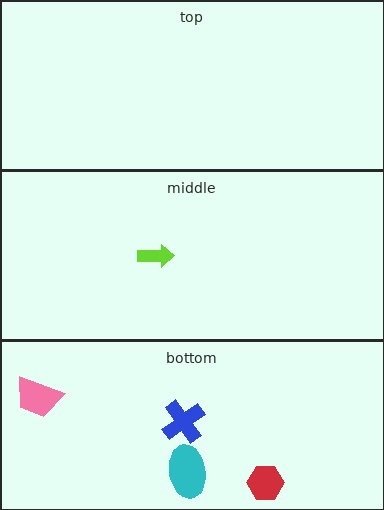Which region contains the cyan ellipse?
The bottom region.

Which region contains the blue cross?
The bottom region.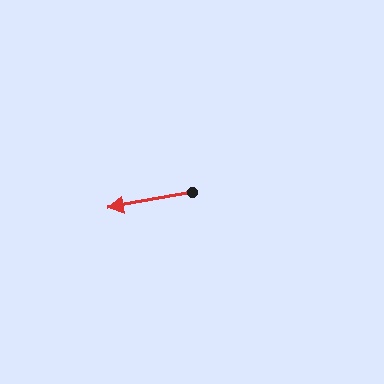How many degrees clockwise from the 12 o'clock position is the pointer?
Approximately 259 degrees.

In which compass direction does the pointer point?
West.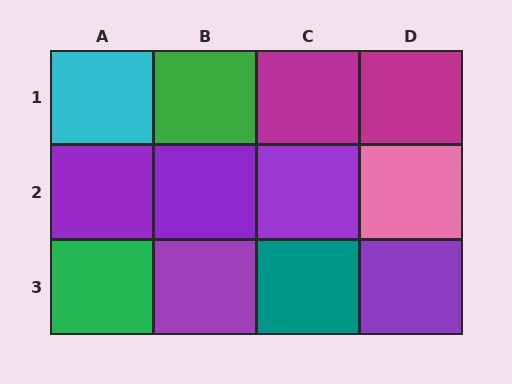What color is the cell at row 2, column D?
Pink.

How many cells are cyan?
1 cell is cyan.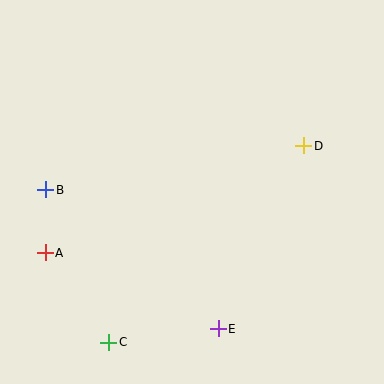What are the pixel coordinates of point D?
Point D is at (304, 146).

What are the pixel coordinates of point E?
Point E is at (218, 329).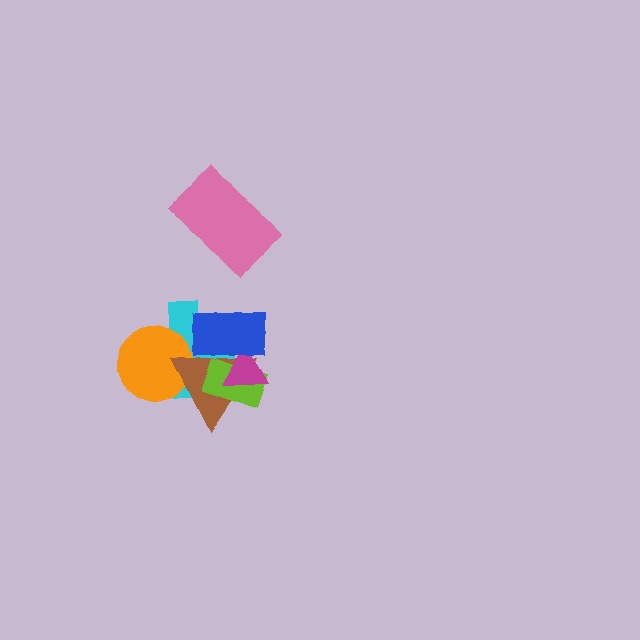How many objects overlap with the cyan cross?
5 objects overlap with the cyan cross.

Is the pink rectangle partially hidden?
No, no other shape covers it.